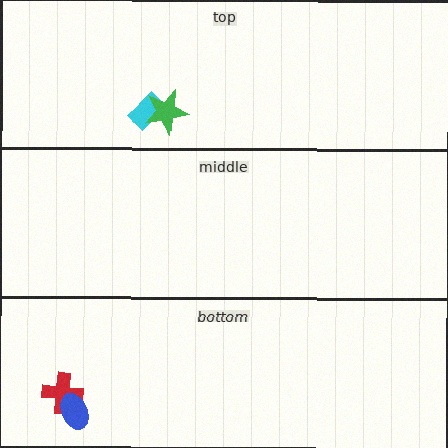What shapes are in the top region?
The cyan rectangle, the green star.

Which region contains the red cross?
The bottom region.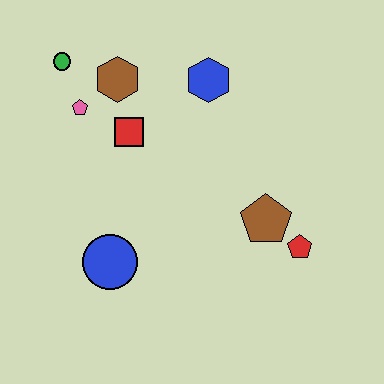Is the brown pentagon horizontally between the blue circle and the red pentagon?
Yes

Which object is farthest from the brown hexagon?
The red pentagon is farthest from the brown hexagon.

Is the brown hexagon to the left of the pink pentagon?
No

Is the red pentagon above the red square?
No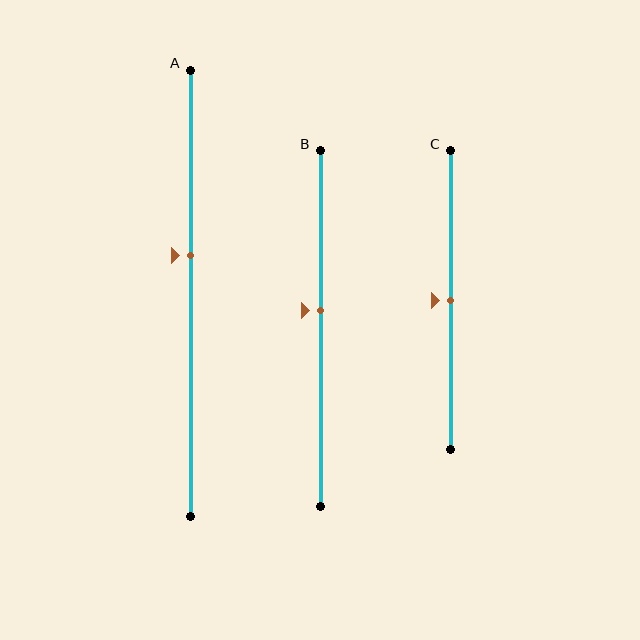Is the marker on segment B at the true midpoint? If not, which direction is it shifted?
No, the marker on segment B is shifted upward by about 5% of the segment length.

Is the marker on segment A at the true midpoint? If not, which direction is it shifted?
No, the marker on segment A is shifted upward by about 8% of the segment length.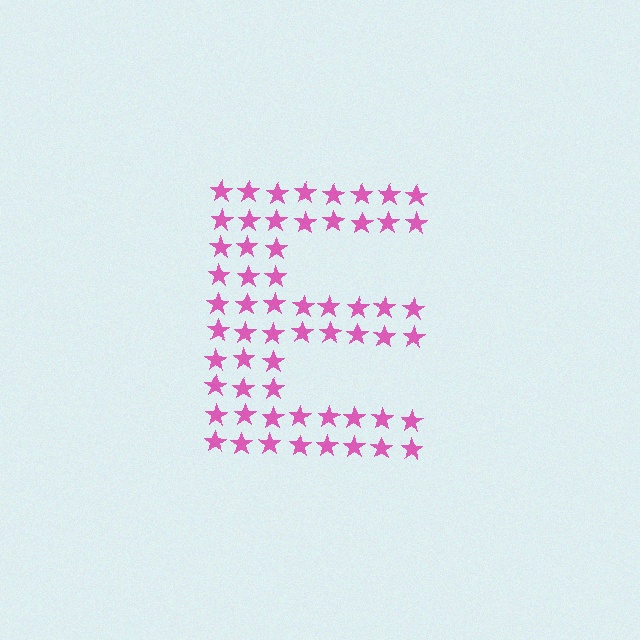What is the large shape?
The large shape is the letter E.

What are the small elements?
The small elements are stars.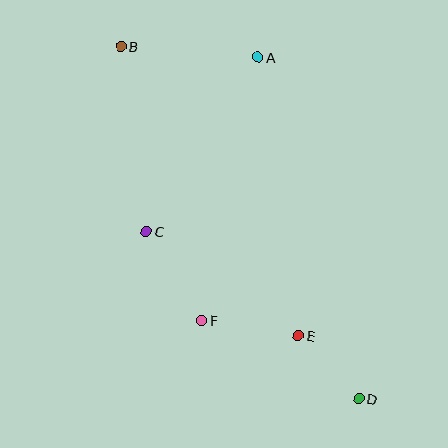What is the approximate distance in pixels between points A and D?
The distance between A and D is approximately 356 pixels.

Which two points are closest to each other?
Points D and E are closest to each other.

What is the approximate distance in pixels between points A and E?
The distance between A and E is approximately 282 pixels.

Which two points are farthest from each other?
Points B and D are farthest from each other.